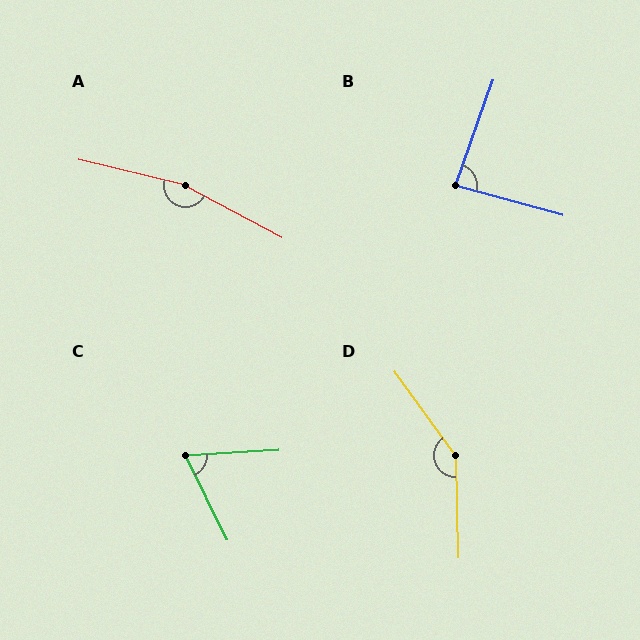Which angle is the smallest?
C, at approximately 67 degrees.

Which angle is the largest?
A, at approximately 165 degrees.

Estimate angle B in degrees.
Approximately 86 degrees.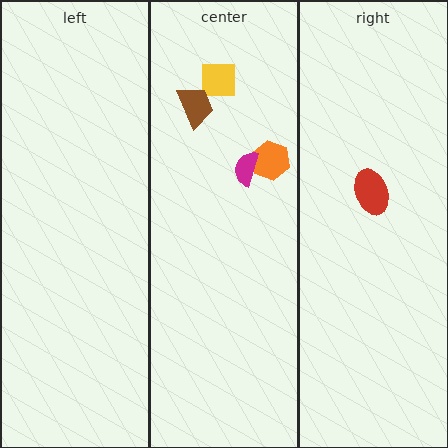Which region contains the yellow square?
The center region.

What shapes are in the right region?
The red ellipse.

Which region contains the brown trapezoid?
The center region.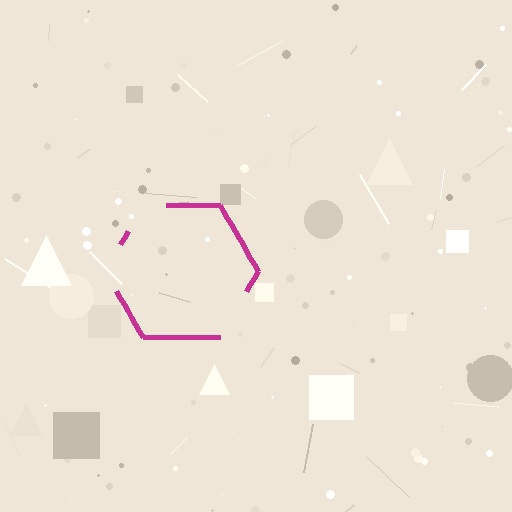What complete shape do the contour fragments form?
The contour fragments form a hexagon.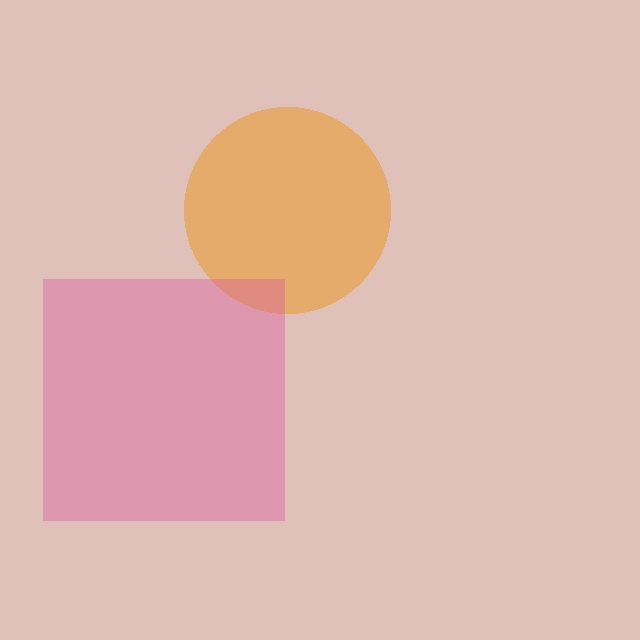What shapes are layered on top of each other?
The layered shapes are: an orange circle, a pink square.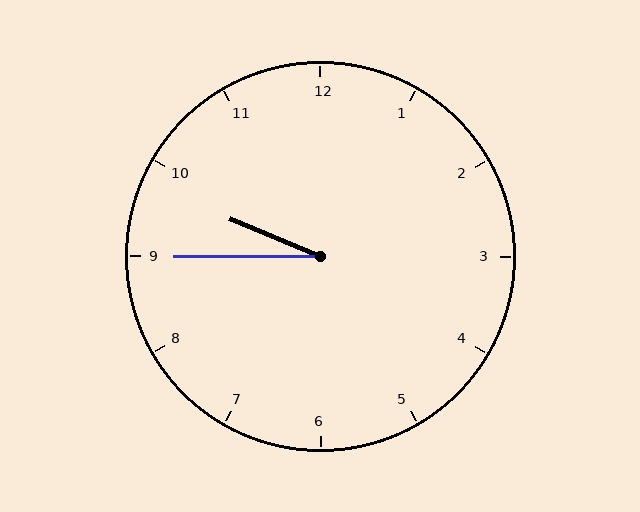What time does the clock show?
9:45.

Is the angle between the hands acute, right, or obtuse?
It is acute.